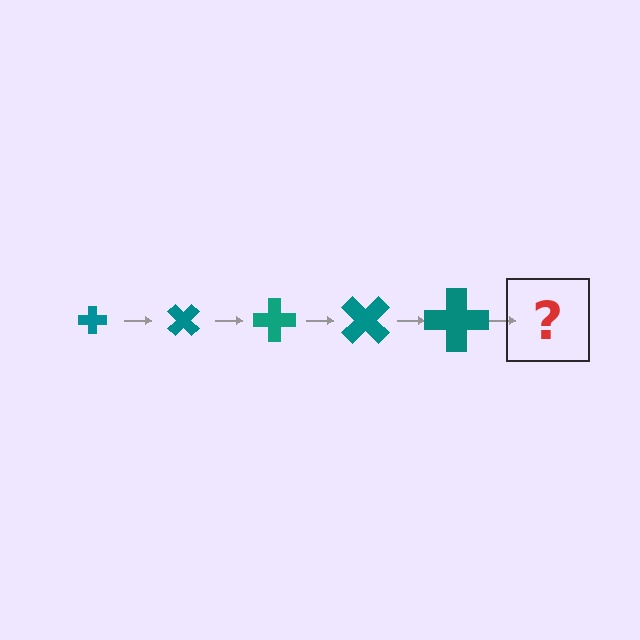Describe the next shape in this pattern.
It should be a cross, larger than the previous one and rotated 225 degrees from the start.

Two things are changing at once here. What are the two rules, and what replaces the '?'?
The two rules are that the cross grows larger each step and it rotates 45 degrees each step. The '?' should be a cross, larger than the previous one and rotated 225 degrees from the start.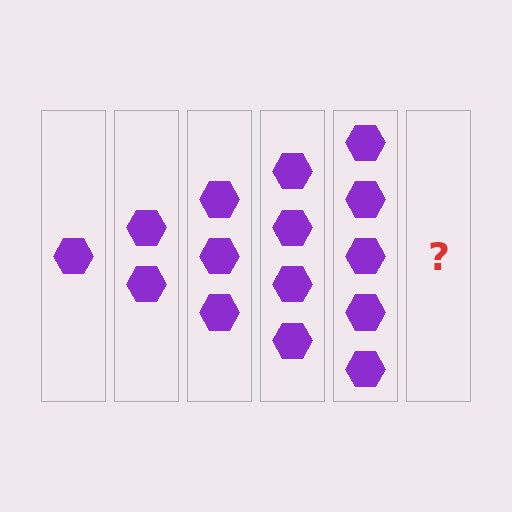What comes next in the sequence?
The next element should be 6 hexagons.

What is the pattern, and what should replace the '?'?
The pattern is that each step adds one more hexagon. The '?' should be 6 hexagons.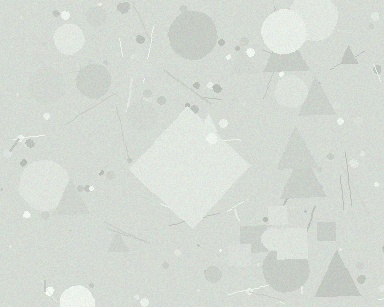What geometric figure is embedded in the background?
A diamond is embedded in the background.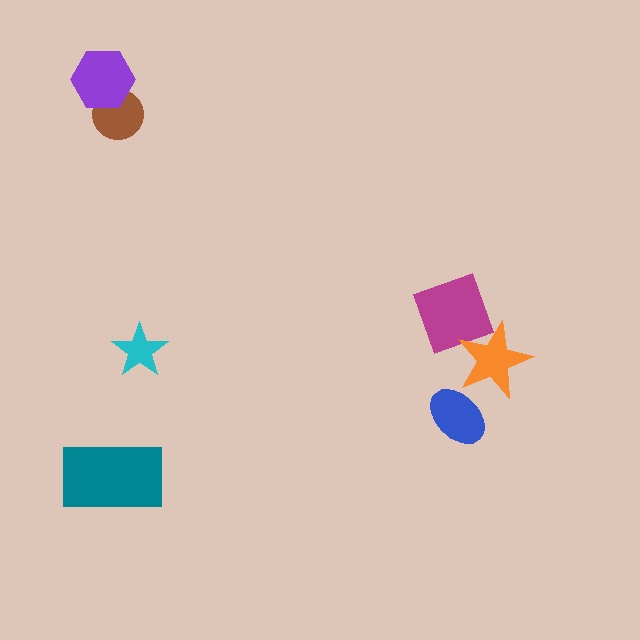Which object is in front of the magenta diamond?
The orange star is in front of the magenta diamond.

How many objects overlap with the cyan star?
0 objects overlap with the cyan star.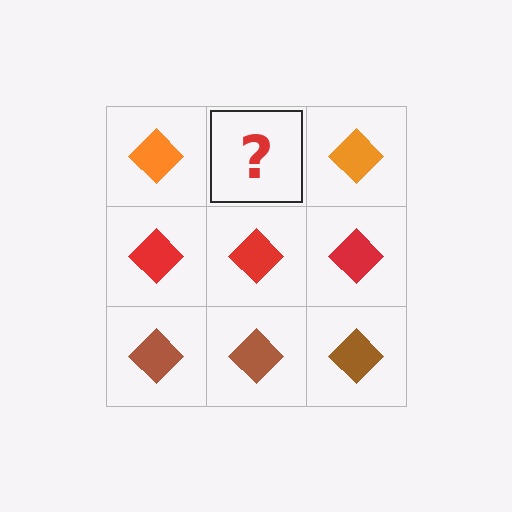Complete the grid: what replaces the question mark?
The question mark should be replaced with an orange diamond.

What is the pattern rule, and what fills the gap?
The rule is that each row has a consistent color. The gap should be filled with an orange diamond.